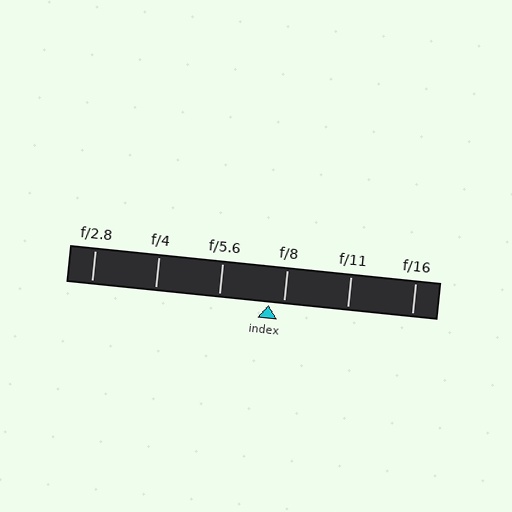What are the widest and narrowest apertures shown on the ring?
The widest aperture shown is f/2.8 and the narrowest is f/16.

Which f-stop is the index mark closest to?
The index mark is closest to f/8.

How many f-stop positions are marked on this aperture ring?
There are 6 f-stop positions marked.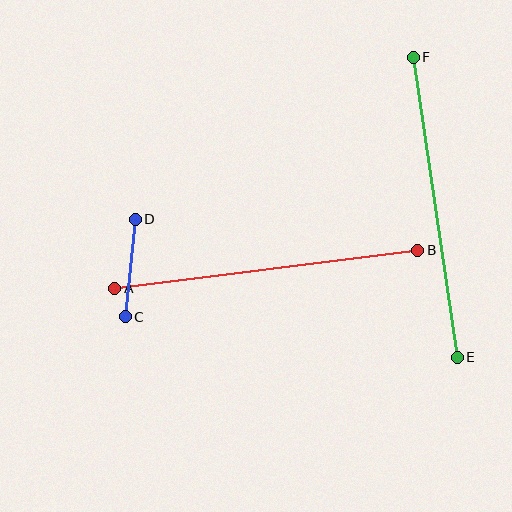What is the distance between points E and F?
The distance is approximately 303 pixels.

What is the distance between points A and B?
The distance is approximately 306 pixels.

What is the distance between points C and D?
The distance is approximately 98 pixels.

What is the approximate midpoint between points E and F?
The midpoint is at approximately (435, 207) pixels.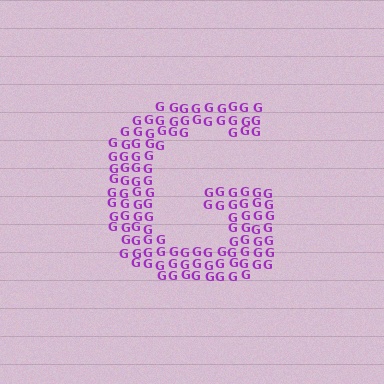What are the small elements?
The small elements are letter G's.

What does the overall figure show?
The overall figure shows the letter G.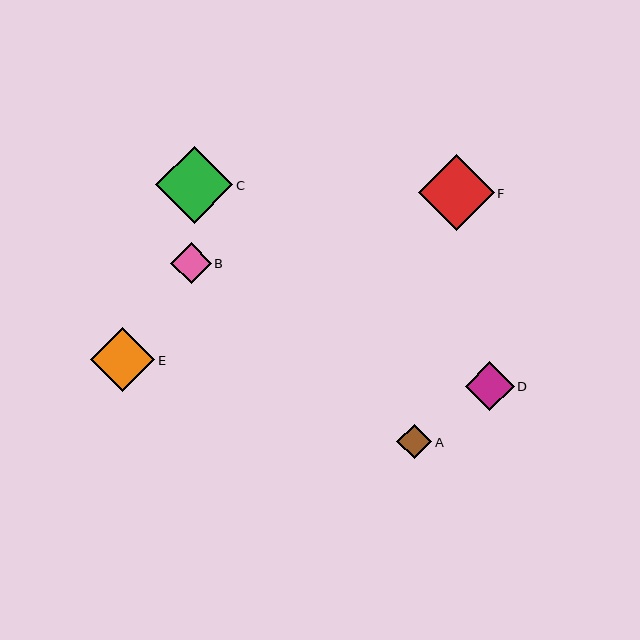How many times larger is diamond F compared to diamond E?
Diamond F is approximately 1.2 times the size of diamond E.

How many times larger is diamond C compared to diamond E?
Diamond C is approximately 1.2 times the size of diamond E.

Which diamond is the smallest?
Diamond A is the smallest with a size of approximately 35 pixels.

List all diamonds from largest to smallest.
From largest to smallest: C, F, E, D, B, A.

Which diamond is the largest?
Diamond C is the largest with a size of approximately 77 pixels.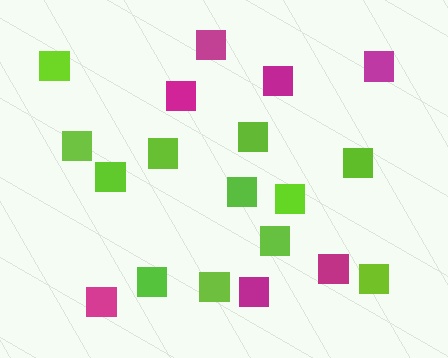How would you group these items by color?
There are 2 groups: one group of lime squares (12) and one group of magenta squares (7).